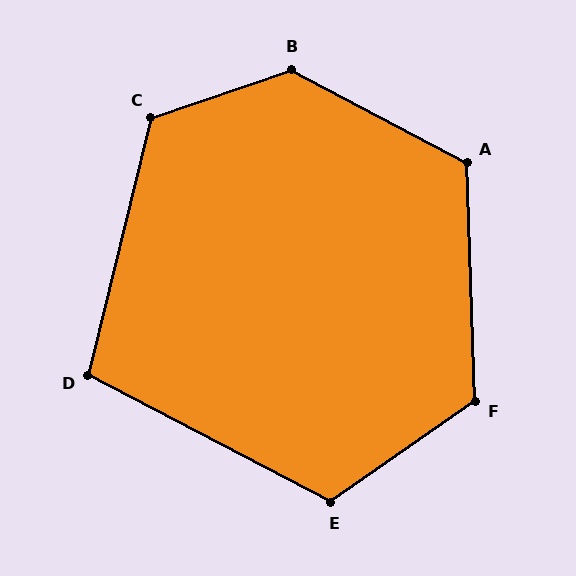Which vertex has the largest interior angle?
B, at approximately 133 degrees.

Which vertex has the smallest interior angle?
D, at approximately 104 degrees.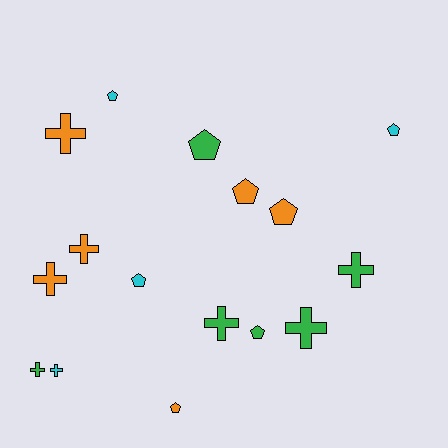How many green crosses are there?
There are 4 green crosses.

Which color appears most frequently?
Orange, with 6 objects.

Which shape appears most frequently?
Cross, with 8 objects.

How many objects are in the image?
There are 16 objects.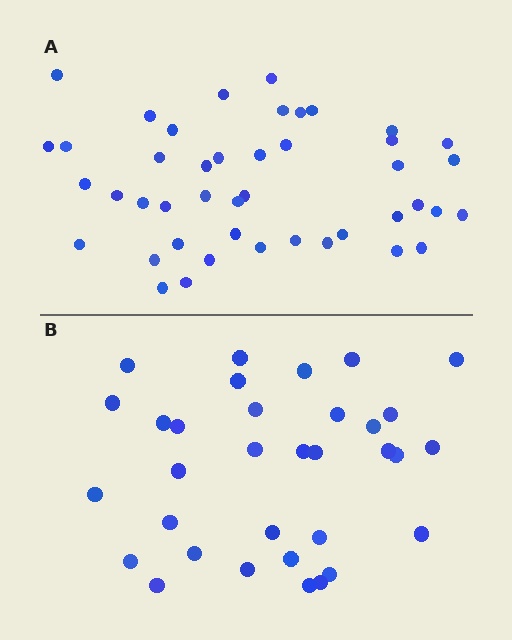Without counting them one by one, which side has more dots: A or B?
Region A (the top region) has more dots.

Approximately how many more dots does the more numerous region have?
Region A has roughly 12 or so more dots than region B.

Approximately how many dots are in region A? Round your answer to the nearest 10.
About 40 dots. (The exact count is 44, which rounds to 40.)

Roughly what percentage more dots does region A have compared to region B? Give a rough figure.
About 35% more.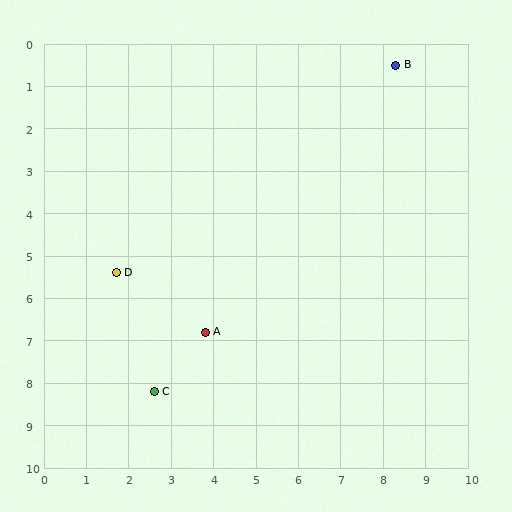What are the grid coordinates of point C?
Point C is at approximately (2.6, 8.2).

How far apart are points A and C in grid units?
Points A and C are about 1.8 grid units apart.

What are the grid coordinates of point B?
Point B is at approximately (8.3, 0.5).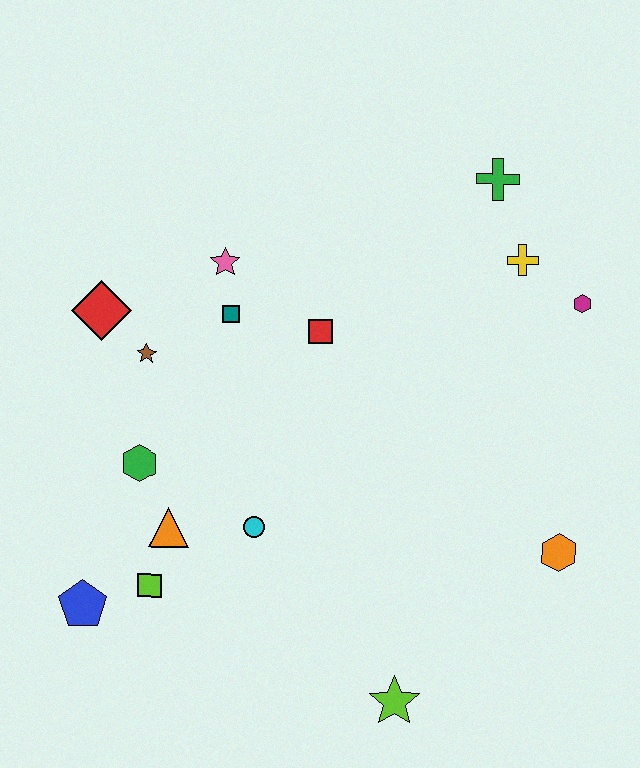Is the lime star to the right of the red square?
Yes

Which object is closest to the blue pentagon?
The lime square is closest to the blue pentagon.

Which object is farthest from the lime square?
The green cross is farthest from the lime square.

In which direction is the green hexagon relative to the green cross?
The green hexagon is to the left of the green cross.